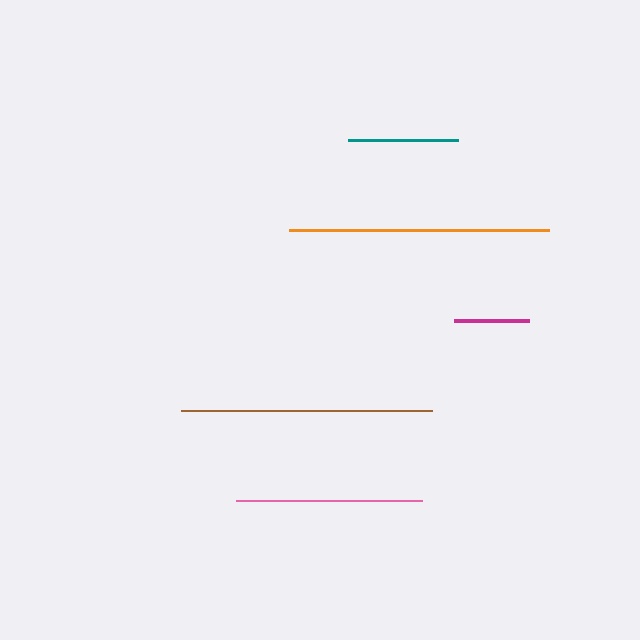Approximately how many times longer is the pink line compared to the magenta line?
The pink line is approximately 2.5 times the length of the magenta line.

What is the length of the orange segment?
The orange segment is approximately 261 pixels long.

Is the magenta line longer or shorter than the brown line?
The brown line is longer than the magenta line.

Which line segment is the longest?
The orange line is the longest at approximately 261 pixels.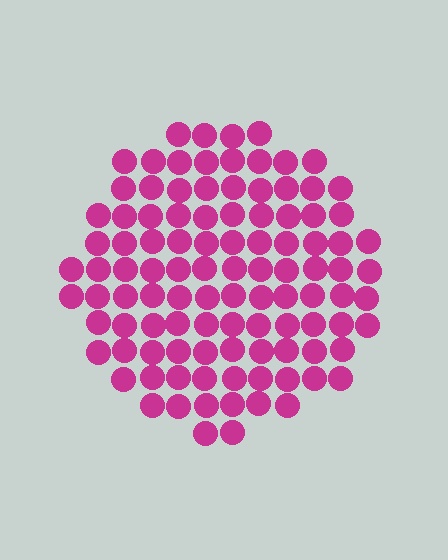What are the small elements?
The small elements are circles.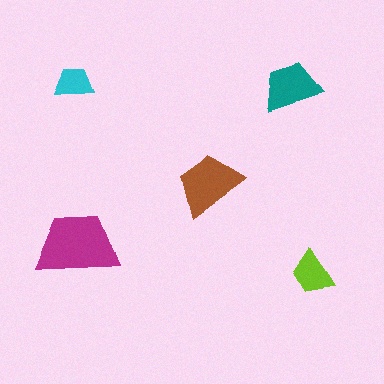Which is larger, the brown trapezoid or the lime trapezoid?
The brown one.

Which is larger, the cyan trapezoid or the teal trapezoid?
The teal one.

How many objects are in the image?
There are 5 objects in the image.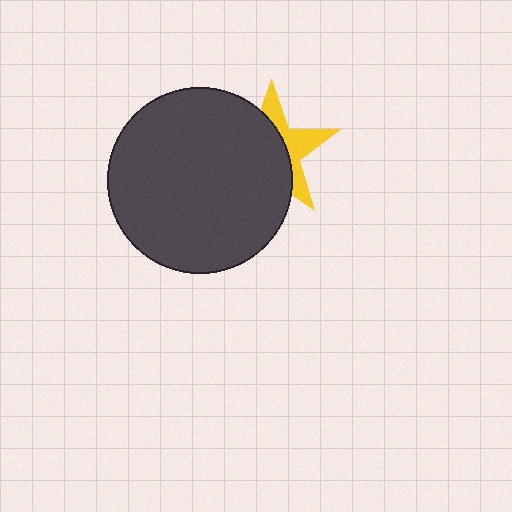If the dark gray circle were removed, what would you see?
You would see the complete yellow star.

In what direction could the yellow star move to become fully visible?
The yellow star could move right. That would shift it out from behind the dark gray circle entirely.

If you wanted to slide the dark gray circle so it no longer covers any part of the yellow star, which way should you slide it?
Slide it left — that is the most direct way to separate the two shapes.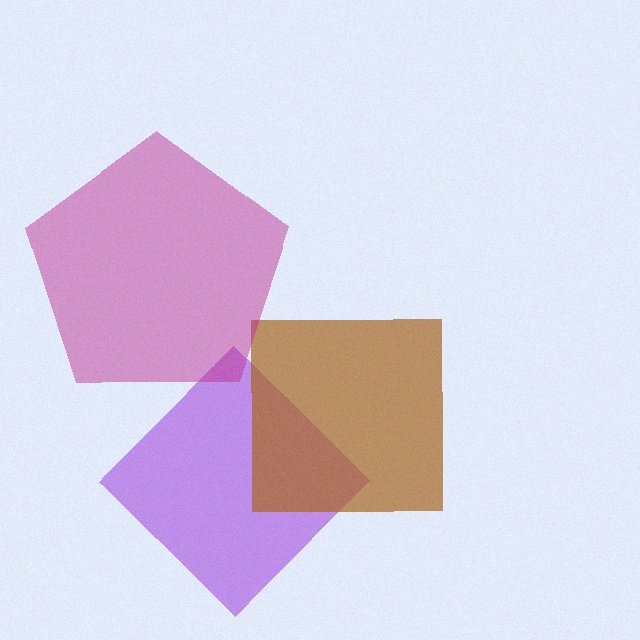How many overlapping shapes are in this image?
There are 3 overlapping shapes in the image.